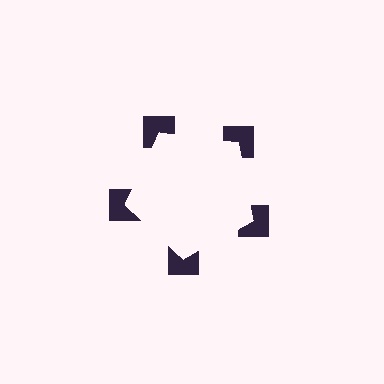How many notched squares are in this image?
There are 5 — one at each vertex of the illusory pentagon.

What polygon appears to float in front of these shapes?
An illusory pentagon — its edges are inferred from the aligned wedge cuts in the notched squares, not physically drawn.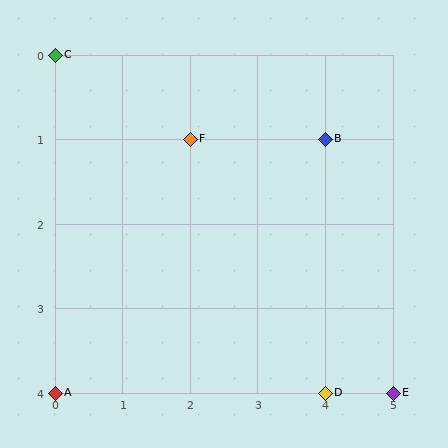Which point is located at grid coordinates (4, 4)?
Point D is at (4, 4).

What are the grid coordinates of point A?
Point A is at grid coordinates (0, 4).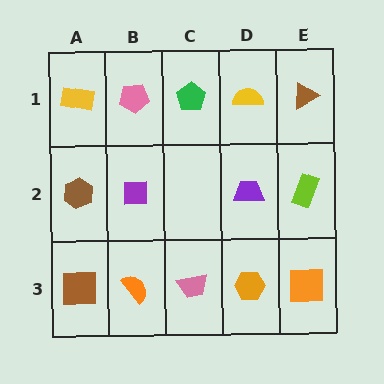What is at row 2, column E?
A lime rectangle.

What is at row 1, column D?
A yellow semicircle.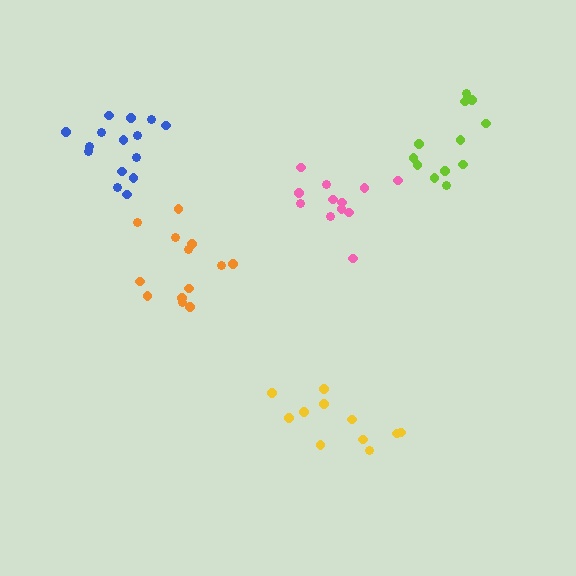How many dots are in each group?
Group 1: 12 dots, Group 2: 13 dots, Group 3: 11 dots, Group 4: 12 dots, Group 5: 15 dots (63 total).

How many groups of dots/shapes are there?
There are 5 groups.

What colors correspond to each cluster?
The clusters are colored: pink, orange, yellow, lime, blue.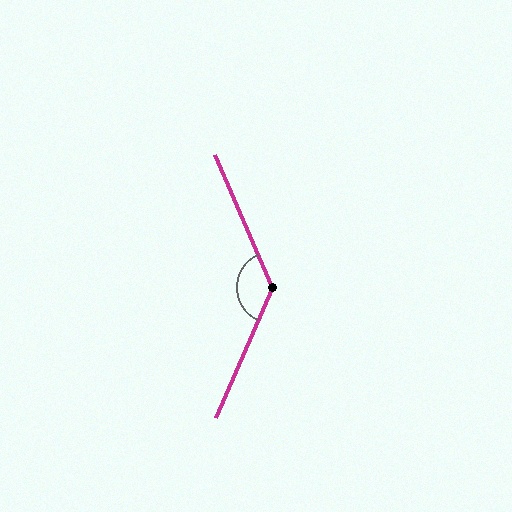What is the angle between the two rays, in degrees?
Approximately 134 degrees.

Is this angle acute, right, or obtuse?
It is obtuse.